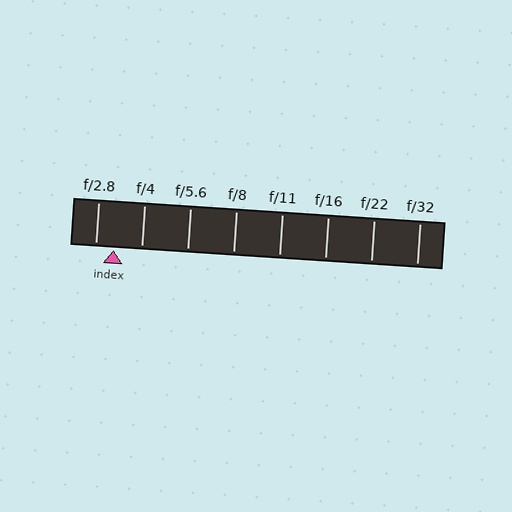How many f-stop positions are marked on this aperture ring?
There are 8 f-stop positions marked.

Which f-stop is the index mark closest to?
The index mark is closest to f/2.8.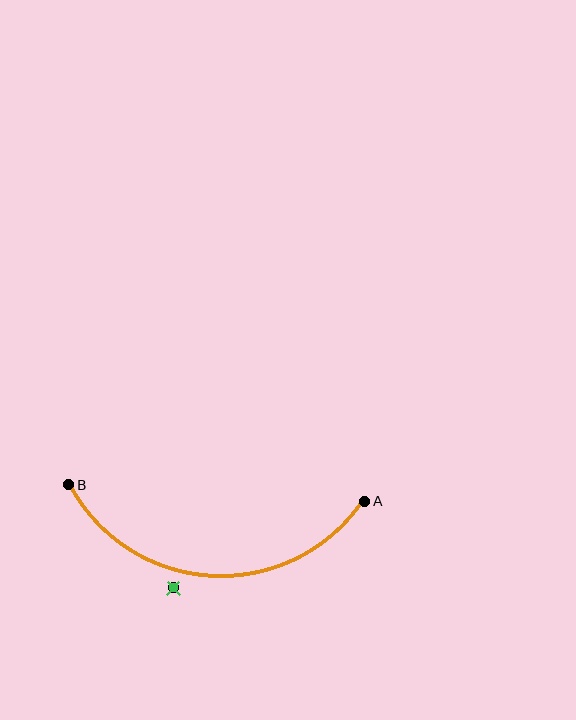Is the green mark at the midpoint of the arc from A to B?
No — the green mark does not lie on the arc at all. It sits slightly outside the curve.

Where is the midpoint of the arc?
The arc midpoint is the point on the curve farthest from the straight line joining A and B. It sits below that line.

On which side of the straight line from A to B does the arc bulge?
The arc bulges below the straight line connecting A and B.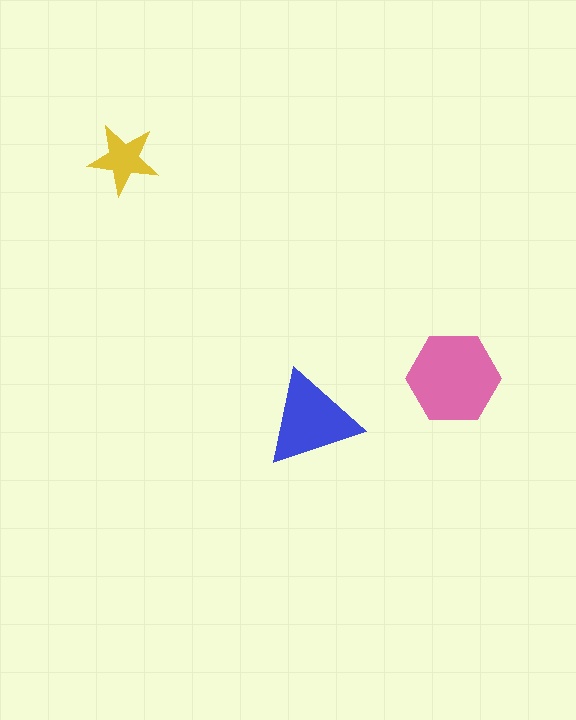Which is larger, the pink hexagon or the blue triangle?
The pink hexagon.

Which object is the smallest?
The yellow star.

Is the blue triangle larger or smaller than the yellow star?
Larger.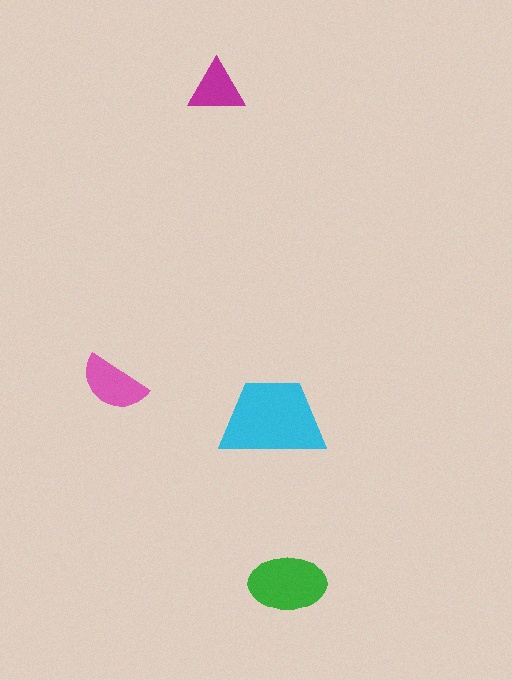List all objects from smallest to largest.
The magenta triangle, the pink semicircle, the green ellipse, the cyan trapezoid.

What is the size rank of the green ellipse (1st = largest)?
2nd.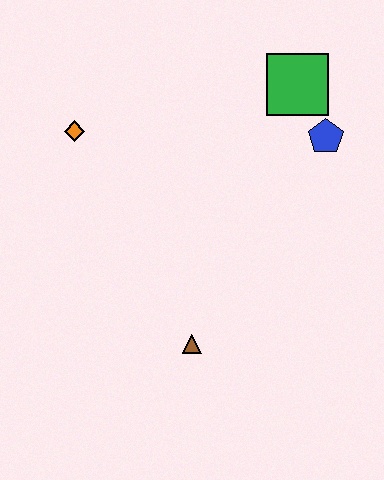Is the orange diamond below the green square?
Yes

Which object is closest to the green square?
The blue pentagon is closest to the green square.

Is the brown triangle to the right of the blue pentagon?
No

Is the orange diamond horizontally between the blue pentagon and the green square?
No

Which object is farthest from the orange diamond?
The blue pentagon is farthest from the orange diamond.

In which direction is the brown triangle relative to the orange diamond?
The brown triangle is below the orange diamond.